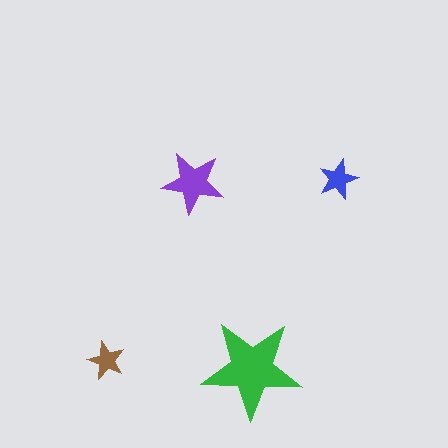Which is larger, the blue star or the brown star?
The blue one.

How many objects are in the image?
There are 4 objects in the image.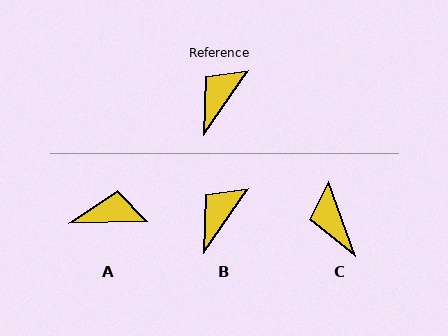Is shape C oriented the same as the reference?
No, it is off by about 54 degrees.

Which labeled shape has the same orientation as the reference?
B.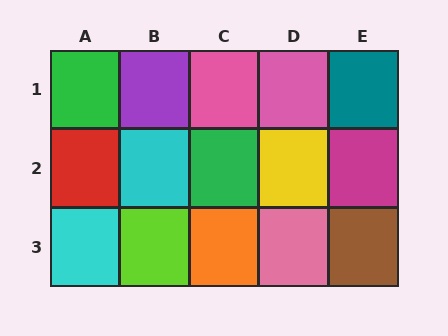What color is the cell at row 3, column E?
Brown.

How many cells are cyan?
2 cells are cyan.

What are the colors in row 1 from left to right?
Green, purple, pink, pink, teal.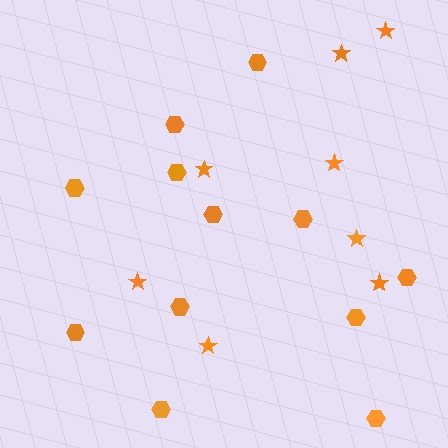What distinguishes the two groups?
There are 2 groups: one group of stars (8) and one group of hexagons (12).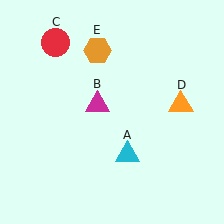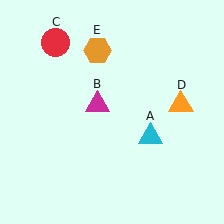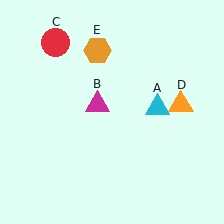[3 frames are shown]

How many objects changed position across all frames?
1 object changed position: cyan triangle (object A).